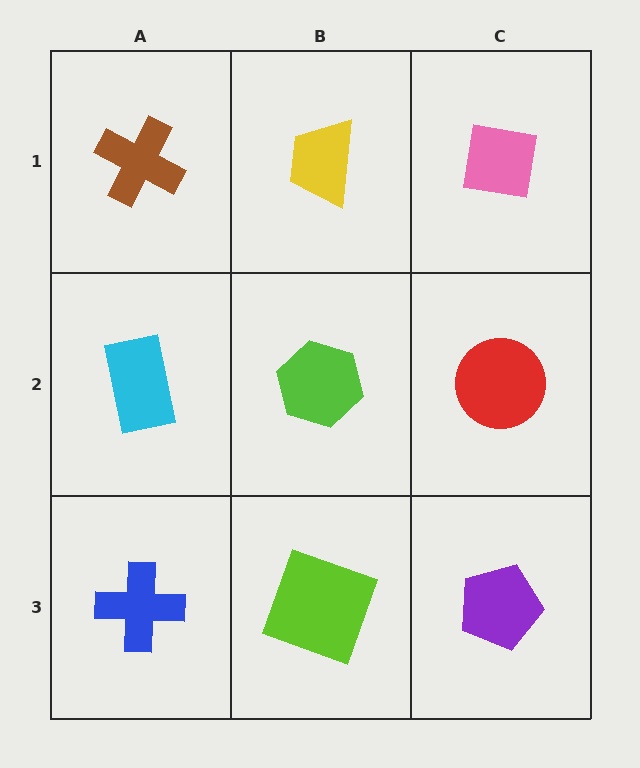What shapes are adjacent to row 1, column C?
A red circle (row 2, column C), a yellow trapezoid (row 1, column B).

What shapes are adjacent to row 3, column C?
A red circle (row 2, column C), a lime square (row 3, column B).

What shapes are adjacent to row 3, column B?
A lime hexagon (row 2, column B), a blue cross (row 3, column A), a purple pentagon (row 3, column C).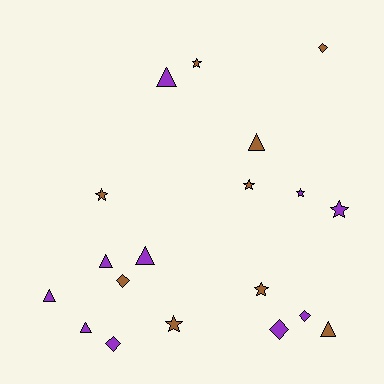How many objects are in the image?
There are 19 objects.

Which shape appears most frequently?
Star, with 7 objects.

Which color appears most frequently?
Purple, with 10 objects.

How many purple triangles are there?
There are 5 purple triangles.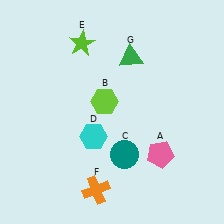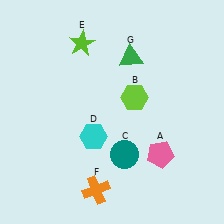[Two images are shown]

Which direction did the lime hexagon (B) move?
The lime hexagon (B) moved right.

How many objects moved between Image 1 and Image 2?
1 object moved between the two images.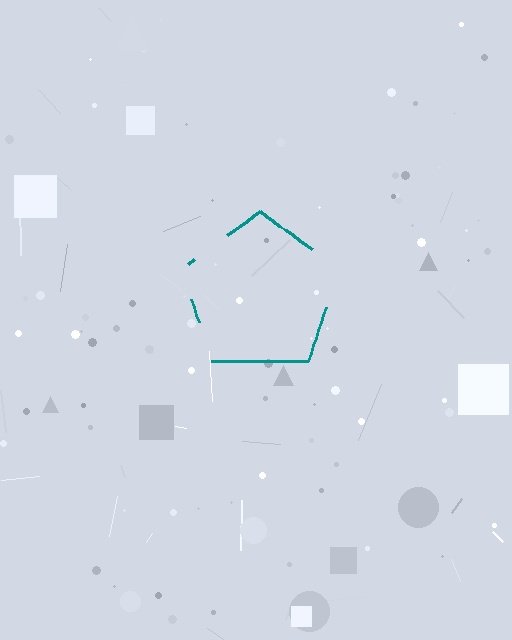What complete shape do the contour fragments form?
The contour fragments form a pentagon.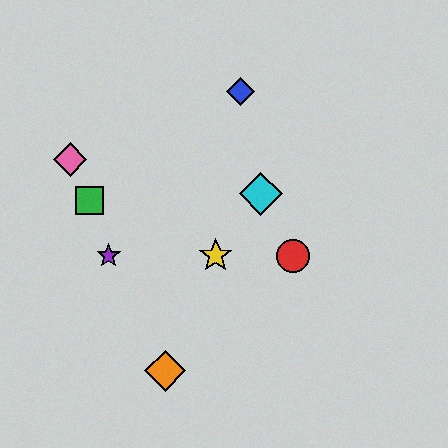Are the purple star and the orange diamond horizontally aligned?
No, the purple star is at y≈256 and the orange diamond is at y≈371.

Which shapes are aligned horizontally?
The red circle, the yellow star, the purple star are aligned horizontally.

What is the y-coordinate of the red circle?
The red circle is at y≈256.